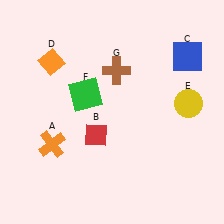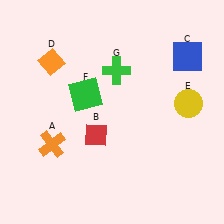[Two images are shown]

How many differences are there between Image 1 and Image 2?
There is 1 difference between the two images.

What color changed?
The cross (G) changed from brown in Image 1 to green in Image 2.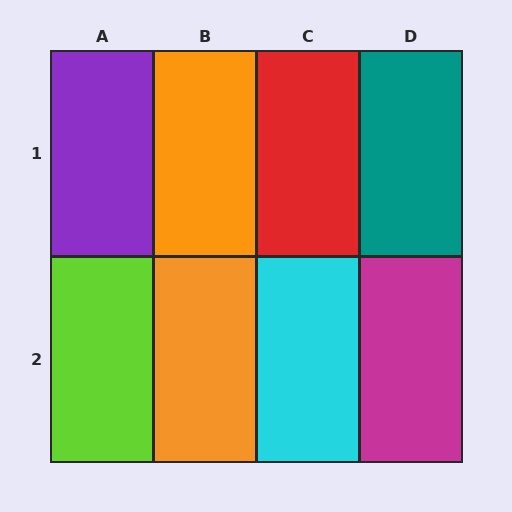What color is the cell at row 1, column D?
Teal.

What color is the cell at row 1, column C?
Red.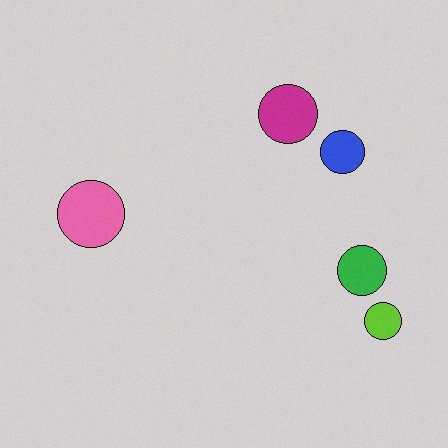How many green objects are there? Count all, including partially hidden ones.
There is 1 green object.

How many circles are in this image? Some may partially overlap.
There are 5 circles.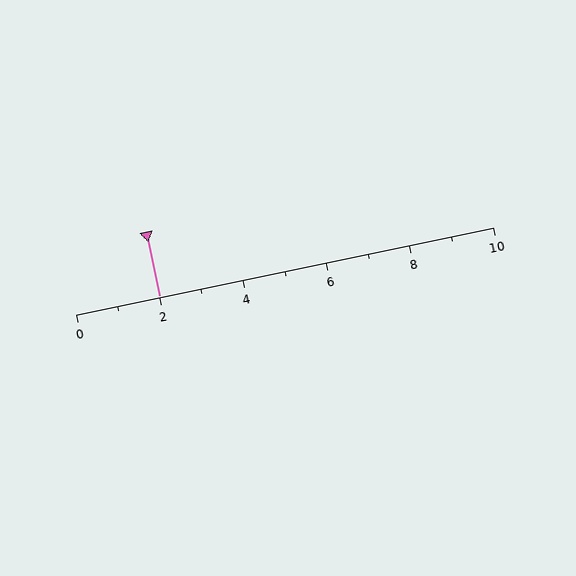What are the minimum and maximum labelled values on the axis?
The axis runs from 0 to 10.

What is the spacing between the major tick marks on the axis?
The major ticks are spaced 2 apart.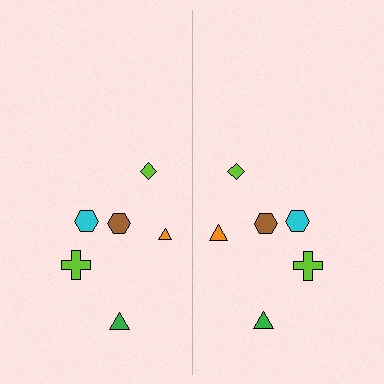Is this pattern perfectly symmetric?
No, the pattern is not perfectly symmetric. The orange triangle on the right side has a different size than its mirror counterpart.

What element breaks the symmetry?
The orange triangle on the right side has a different size than its mirror counterpart.